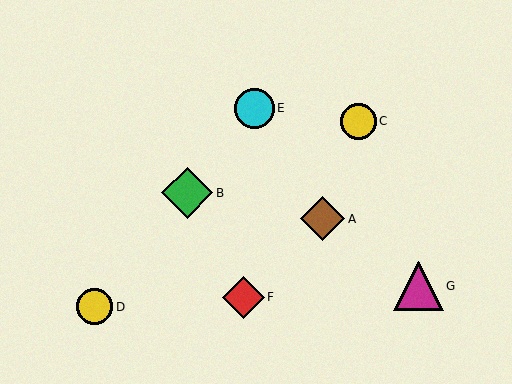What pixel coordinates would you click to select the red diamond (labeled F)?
Click at (244, 297) to select the red diamond F.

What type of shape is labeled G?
Shape G is a magenta triangle.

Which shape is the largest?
The green diamond (labeled B) is the largest.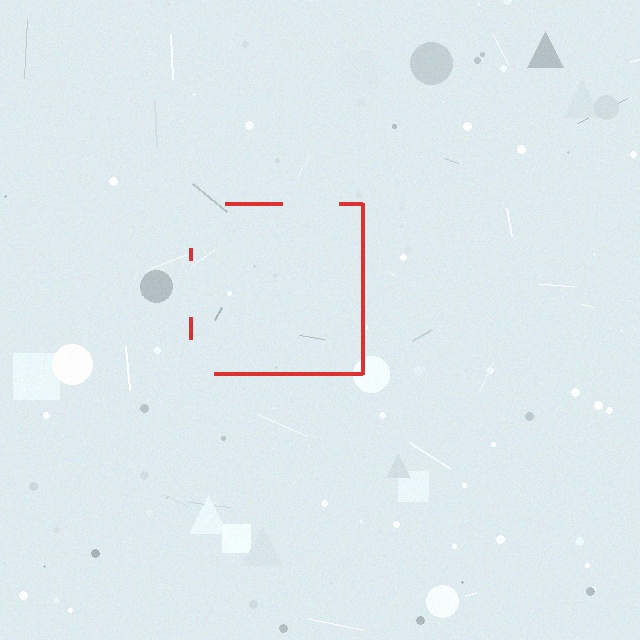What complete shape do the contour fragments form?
The contour fragments form a square.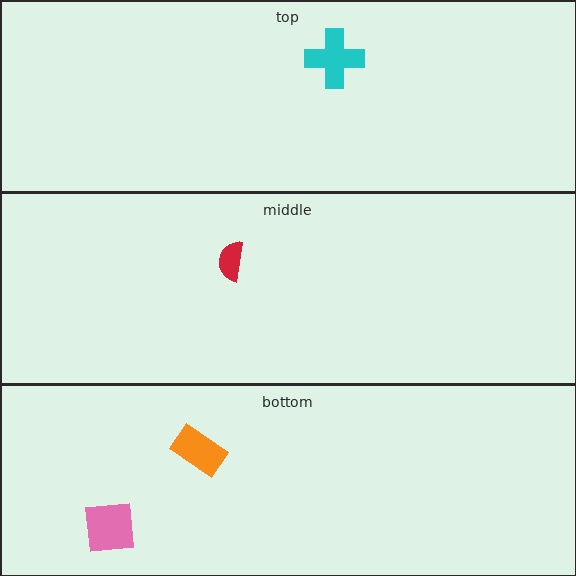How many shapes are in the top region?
1.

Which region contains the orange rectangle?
The bottom region.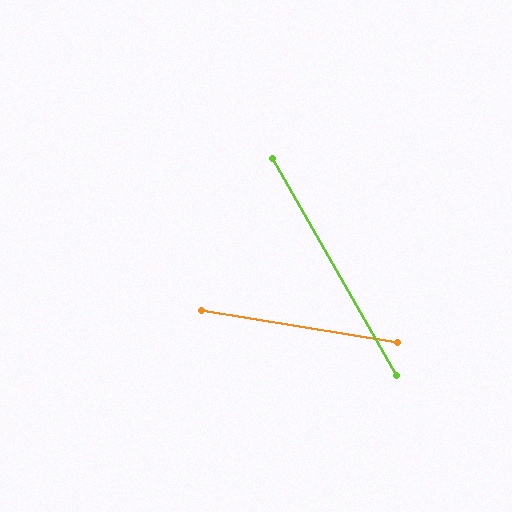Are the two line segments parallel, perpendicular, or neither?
Neither parallel nor perpendicular — they differ by about 51°.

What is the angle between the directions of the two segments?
Approximately 51 degrees.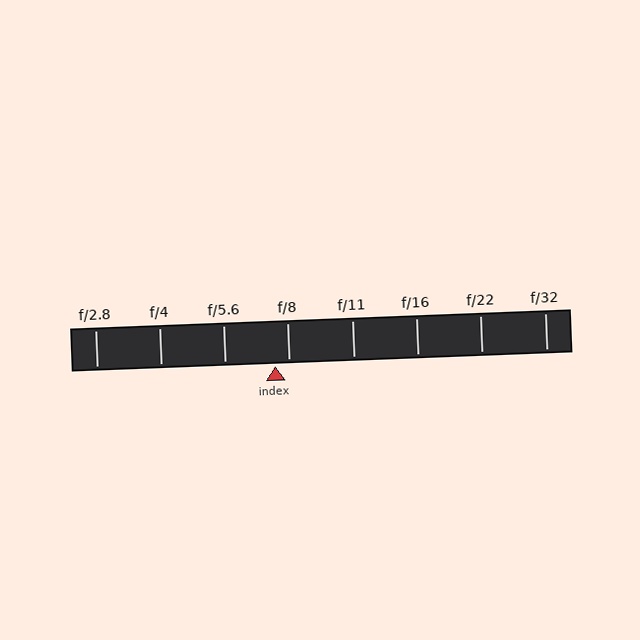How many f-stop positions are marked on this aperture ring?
There are 8 f-stop positions marked.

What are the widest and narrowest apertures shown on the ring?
The widest aperture shown is f/2.8 and the narrowest is f/32.